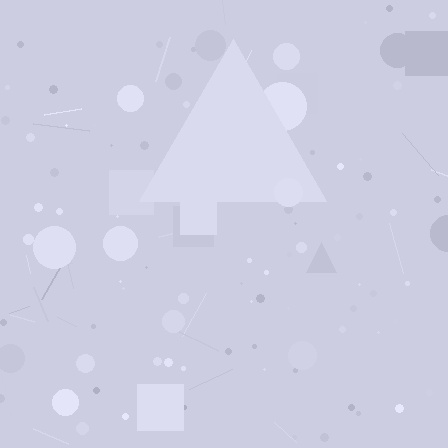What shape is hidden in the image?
A triangle is hidden in the image.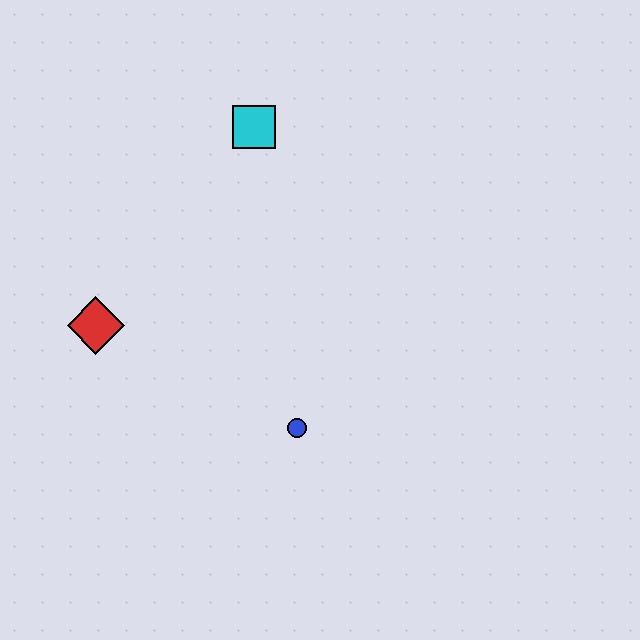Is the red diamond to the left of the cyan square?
Yes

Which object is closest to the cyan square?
The red diamond is closest to the cyan square.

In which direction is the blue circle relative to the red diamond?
The blue circle is to the right of the red diamond.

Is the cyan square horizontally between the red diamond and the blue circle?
Yes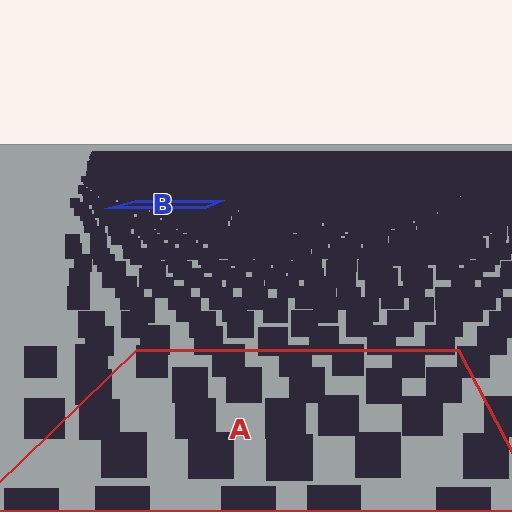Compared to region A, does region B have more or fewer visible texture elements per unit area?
Region B has more texture elements per unit area — they are packed more densely because it is farther away.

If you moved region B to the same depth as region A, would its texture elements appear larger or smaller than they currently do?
They would appear larger. At a closer depth, the same texture elements are projected at a bigger on-screen size.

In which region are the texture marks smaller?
The texture marks are smaller in region B, because it is farther away.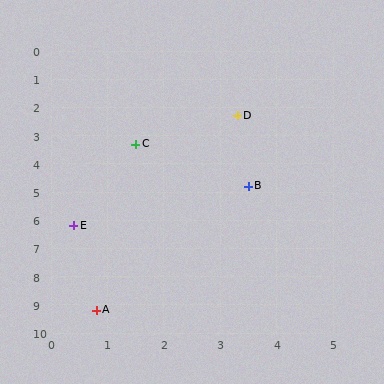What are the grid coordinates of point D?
Point D is at approximately (3.3, 2.3).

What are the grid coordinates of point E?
Point E is at approximately (0.4, 6.2).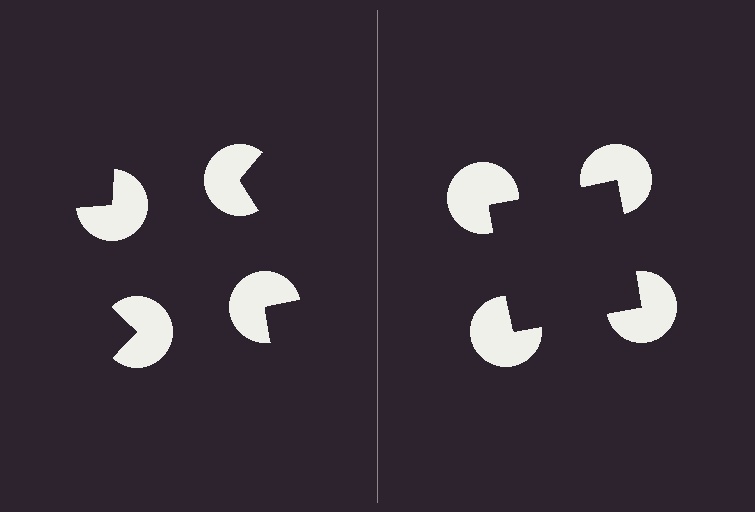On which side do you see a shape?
An illusory square appears on the right side. On the left side the wedge cuts are rotated, so no coherent shape forms.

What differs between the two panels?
The pac-man discs are positioned identically on both sides; only the wedge orientations differ. On the right they align to a square; on the left they are misaligned.